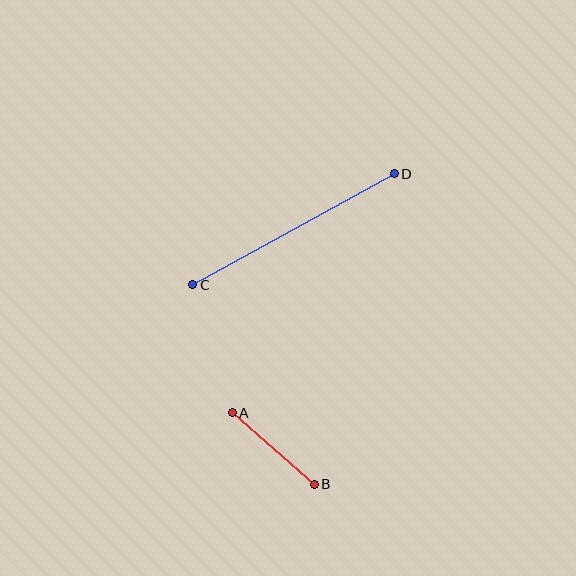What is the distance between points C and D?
The distance is approximately 230 pixels.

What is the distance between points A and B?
The distance is approximately 109 pixels.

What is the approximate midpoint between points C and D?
The midpoint is at approximately (293, 229) pixels.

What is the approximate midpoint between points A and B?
The midpoint is at approximately (273, 449) pixels.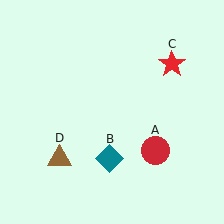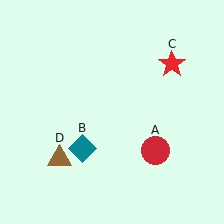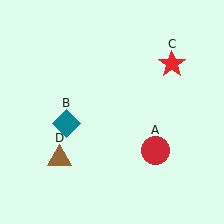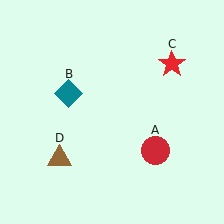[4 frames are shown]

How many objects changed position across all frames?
1 object changed position: teal diamond (object B).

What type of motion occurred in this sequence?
The teal diamond (object B) rotated clockwise around the center of the scene.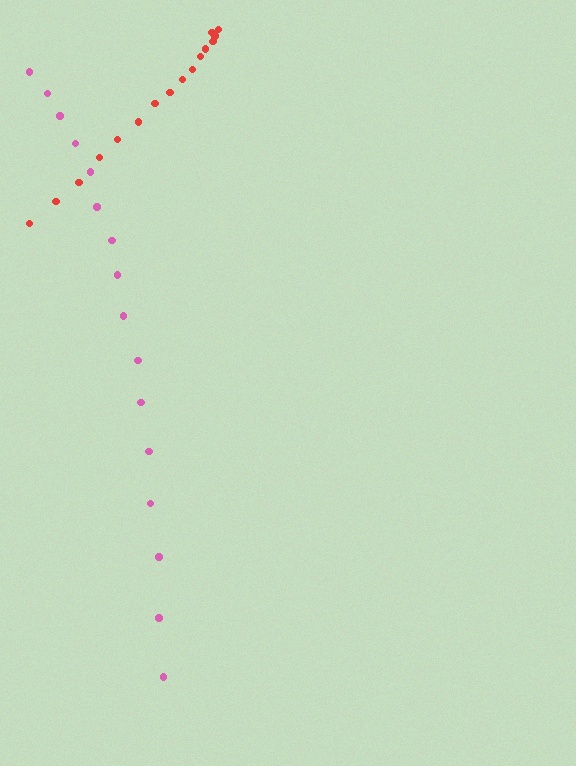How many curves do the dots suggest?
There are 2 distinct paths.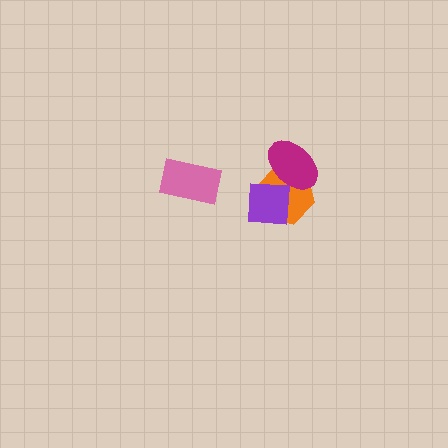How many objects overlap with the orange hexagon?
2 objects overlap with the orange hexagon.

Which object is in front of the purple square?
The magenta ellipse is in front of the purple square.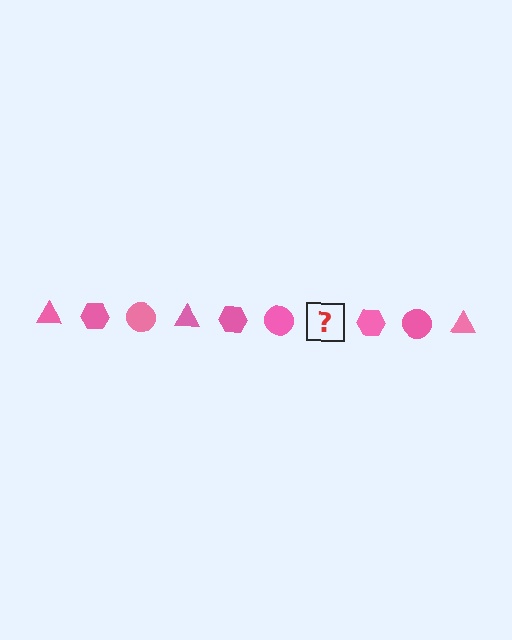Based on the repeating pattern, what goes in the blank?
The blank should be a pink triangle.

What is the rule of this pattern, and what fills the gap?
The rule is that the pattern cycles through triangle, hexagon, circle shapes in pink. The gap should be filled with a pink triangle.